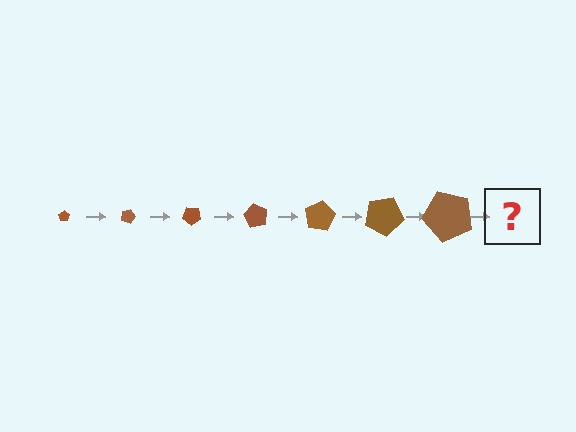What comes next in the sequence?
The next element should be a pentagon, larger than the previous one and rotated 140 degrees from the start.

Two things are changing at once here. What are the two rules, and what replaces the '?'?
The two rules are that the pentagon grows larger each step and it rotates 20 degrees each step. The '?' should be a pentagon, larger than the previous one and rotated 140 degrees from the start.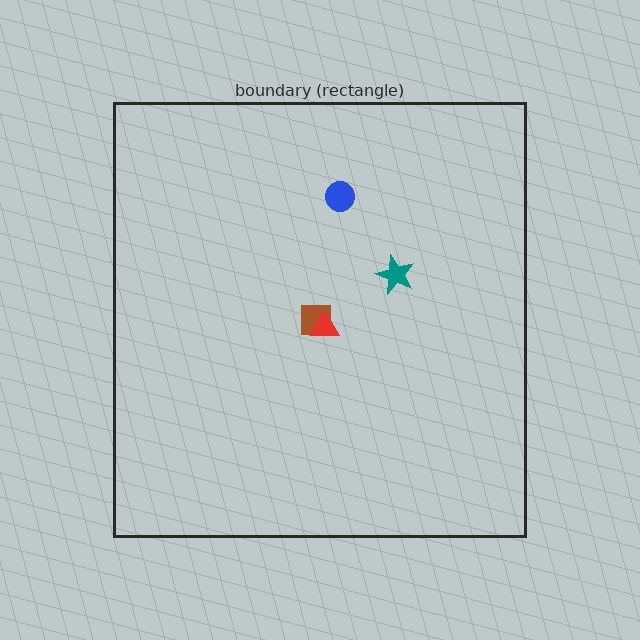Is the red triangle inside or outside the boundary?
Inside.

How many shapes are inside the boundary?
4 inside, 0 outside.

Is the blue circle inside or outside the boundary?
Inside.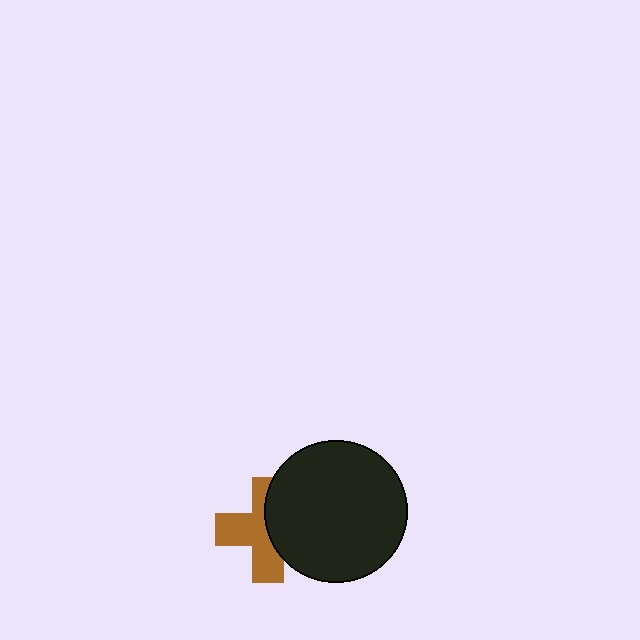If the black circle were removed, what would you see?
You would see the complete brown cross.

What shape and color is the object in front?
The object in front is a black circle.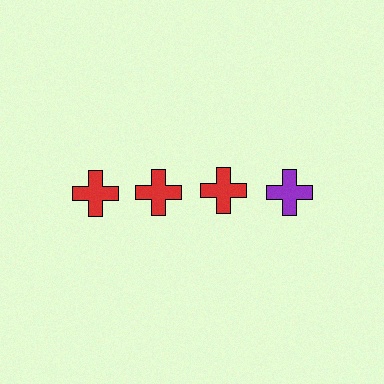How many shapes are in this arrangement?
There are 4 shapes arranged in a grid pattern.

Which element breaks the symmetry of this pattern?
The purple cross in the top row, second from right column breaks the symmetry. All other shapes are red crosses.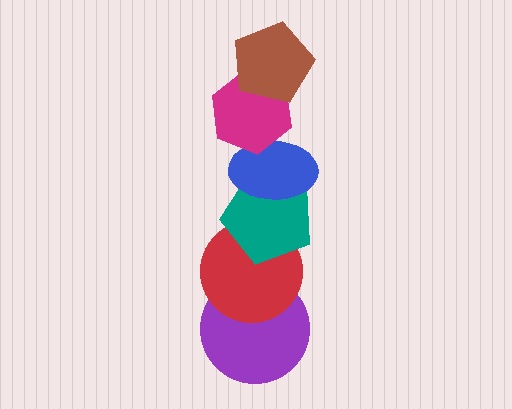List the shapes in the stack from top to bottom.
From top to bottom: the brown pentagon, the magenta hexagon, the blue ellipse, the teal pentagon, the red circle, the purple circle.